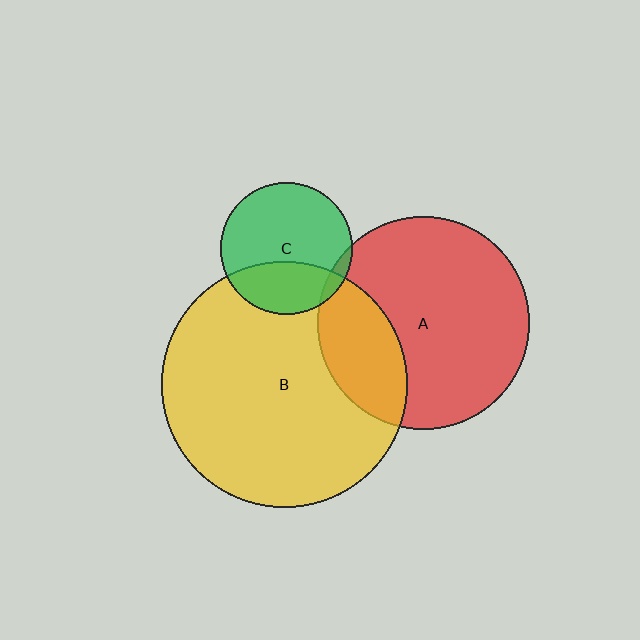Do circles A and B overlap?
Yes.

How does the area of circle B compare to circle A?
Approximately 1.3 times.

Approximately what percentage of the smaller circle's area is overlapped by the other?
Approximately 25%.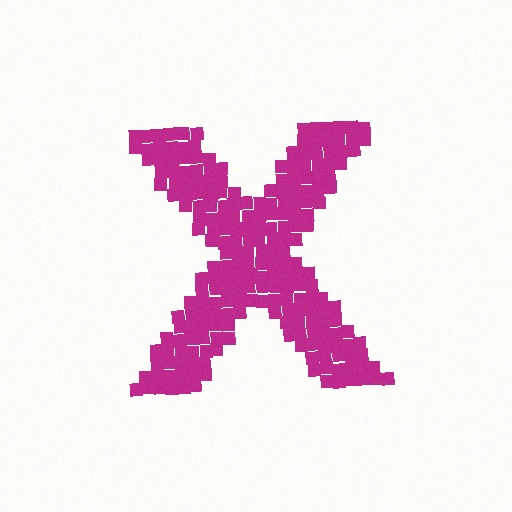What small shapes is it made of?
It is made of small squares.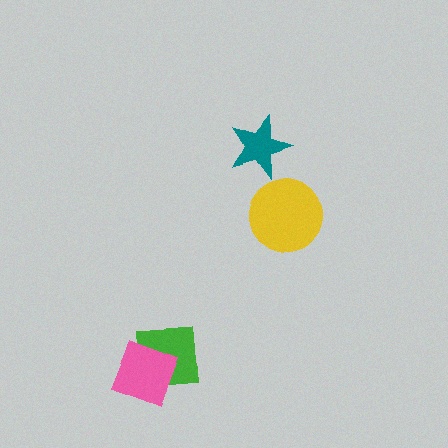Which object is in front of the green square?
The pink diamond is in front of the green square.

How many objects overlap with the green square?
1 object overlaps with the green square.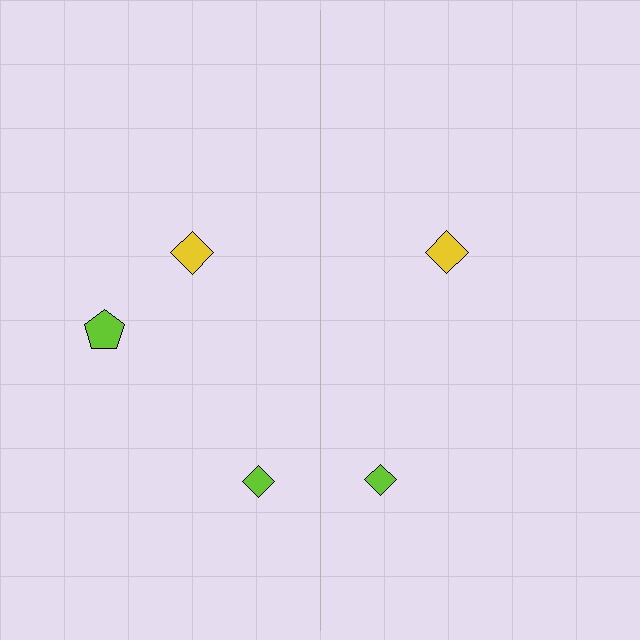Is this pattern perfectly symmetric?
No, the pattern is not perfectly symmetric. A lime pentagon is missing from the right side.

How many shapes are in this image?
There are 5 shapes in this image.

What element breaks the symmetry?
A lime pentagon is missing from the right side.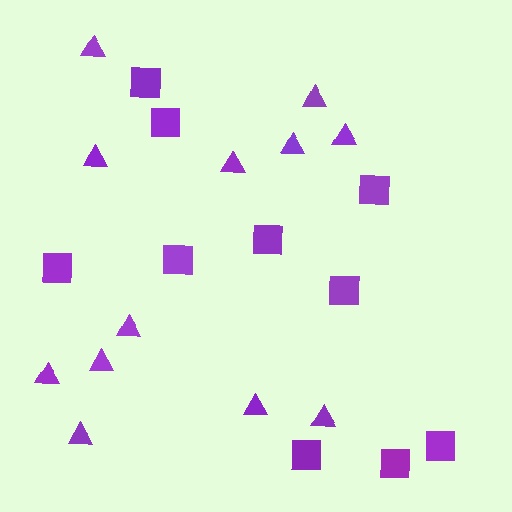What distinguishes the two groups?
There are 2 groups: one group of squares (10) and one group of triangles (12).